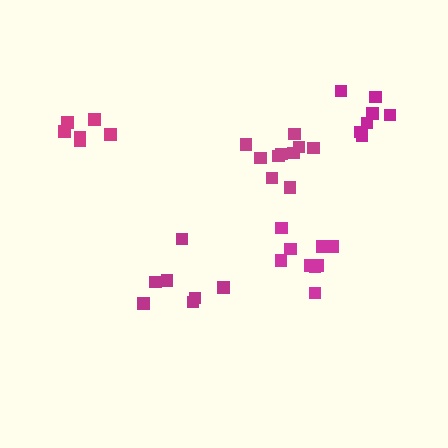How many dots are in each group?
Group 1: 7 dots, Group 2: 6 dots, Group 3: 9 dots, Group 4: 7 dots, Group 5: 10 dots (39 total).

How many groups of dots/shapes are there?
There are 5 groups.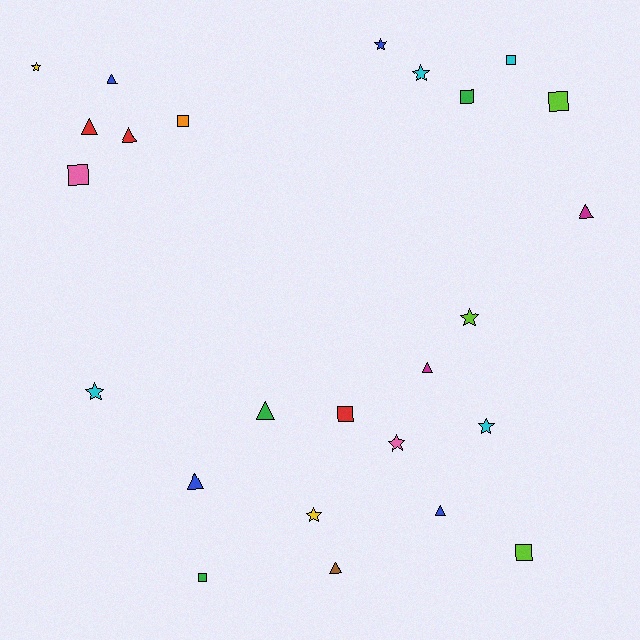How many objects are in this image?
There are 25 objects.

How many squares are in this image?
There are 8 squares.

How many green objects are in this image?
There are 3 green objects.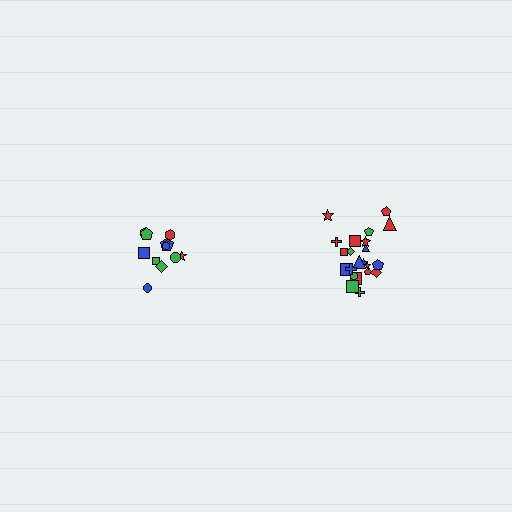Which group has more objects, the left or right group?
The right group.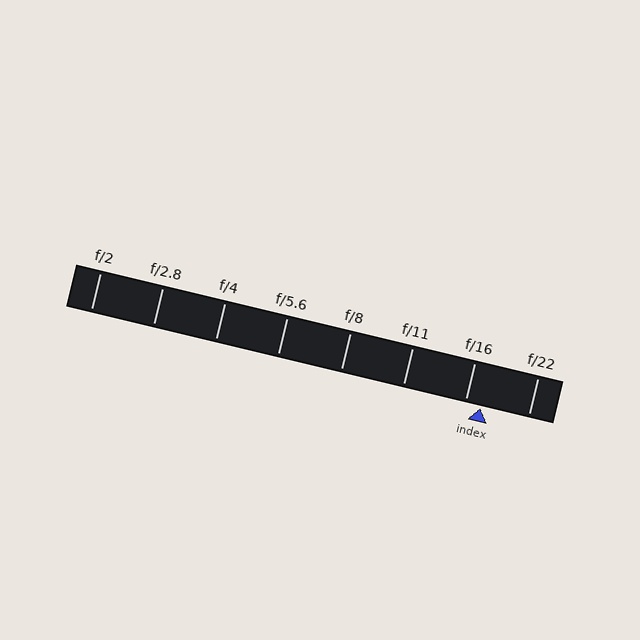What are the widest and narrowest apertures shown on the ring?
The widest aperture shown is f/2 and the narrowest is f/22.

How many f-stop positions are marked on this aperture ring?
There are 8 f-stop positions marked.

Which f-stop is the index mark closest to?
The index mark is closest to f/16.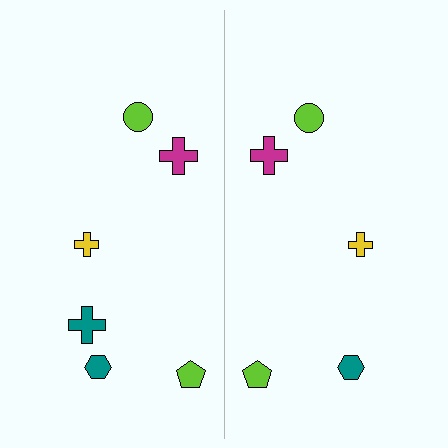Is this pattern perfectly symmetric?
No, the pattern is not perfectly symmetric. A teal cross is missing from the right side.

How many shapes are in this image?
There are 11 shapes in this image.